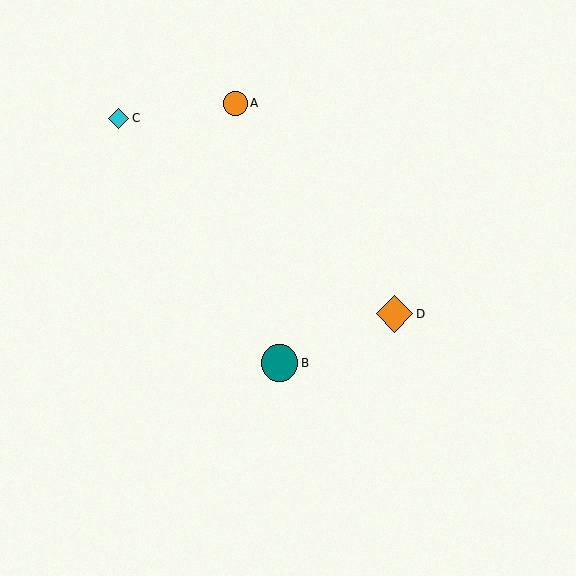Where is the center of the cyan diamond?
The center of the cyan diamond is at (119, 118).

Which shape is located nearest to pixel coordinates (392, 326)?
The orange diamond (labeled D) at (395, 314) is nearest to that location.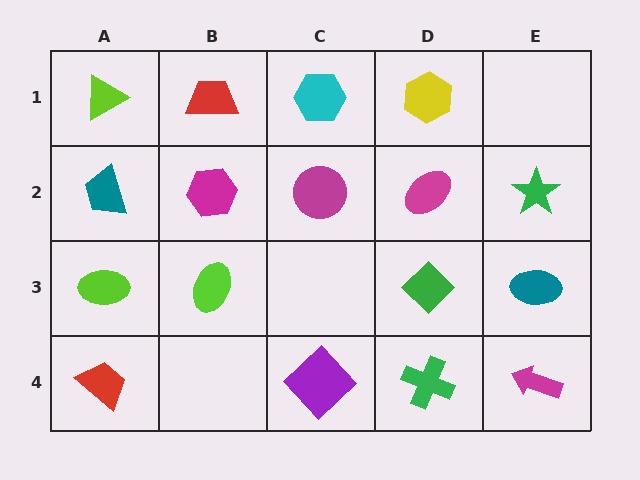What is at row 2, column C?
A magenta circle.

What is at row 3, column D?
A green diamond.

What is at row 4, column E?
A magenta arrow.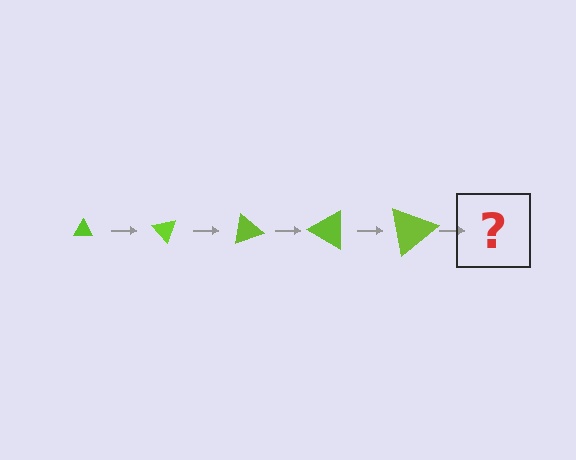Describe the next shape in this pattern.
It should be a triangle, larger than the previous one and rotated 250 degrees from the start.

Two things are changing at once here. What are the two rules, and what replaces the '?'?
The two rules are that the triangle grows larger each step and it rotates 50 degrees each step. The '?' should be a triangle, larger than the previous one and rotated 250 degrees from the start.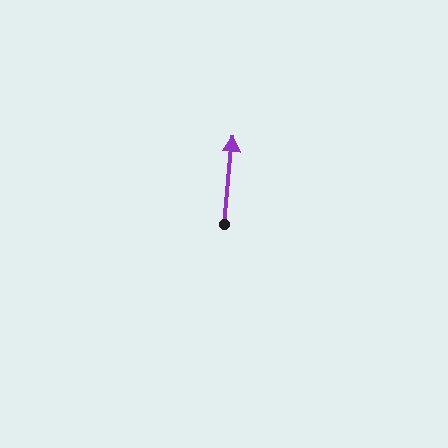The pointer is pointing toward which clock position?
Roughly 12 o'clock.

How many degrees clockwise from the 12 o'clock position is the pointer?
Approximately 6 degrees.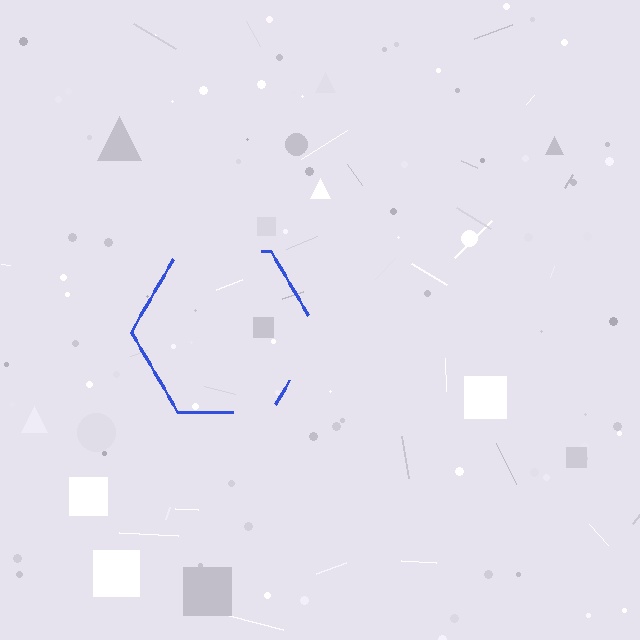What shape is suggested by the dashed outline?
The dashed outline suggests a hexagon.